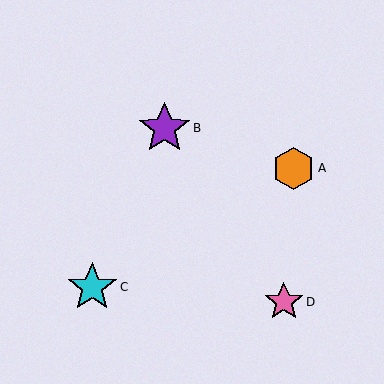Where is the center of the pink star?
The center of the pink star is at (284, 302).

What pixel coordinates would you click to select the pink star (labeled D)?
Click at (284, 302) to select the pink star D.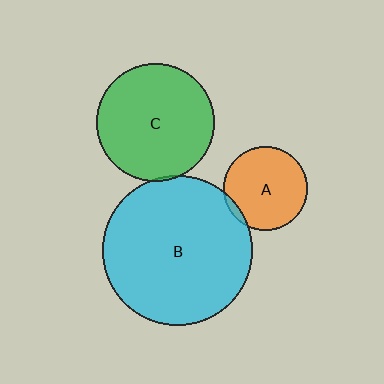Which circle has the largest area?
Circle B (cyan).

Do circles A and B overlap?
Yes.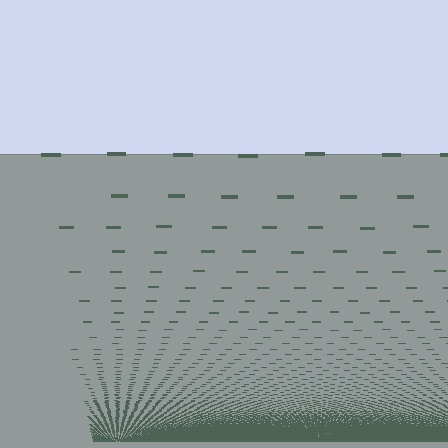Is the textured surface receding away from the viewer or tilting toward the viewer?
The surface appears to tilt toward the viewer. Texture elements get larger and sparser toward the top.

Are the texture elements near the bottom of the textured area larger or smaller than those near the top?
Smaller. The gradient is inverted — elements near the bottom are smaller and denser.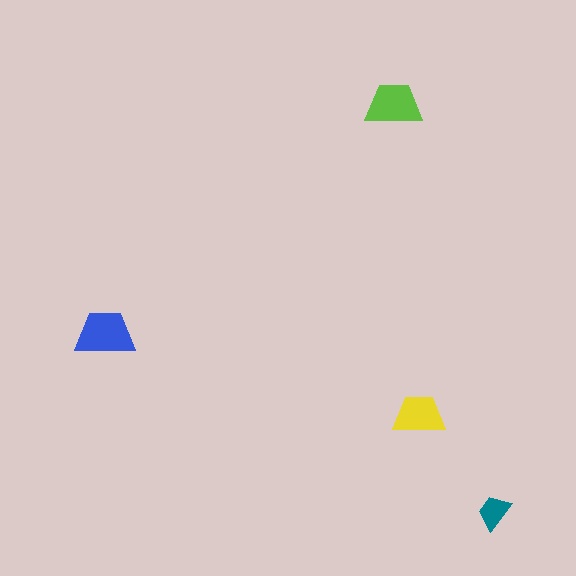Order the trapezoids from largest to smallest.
the blue one, the lime one, the yellow one, the teal one.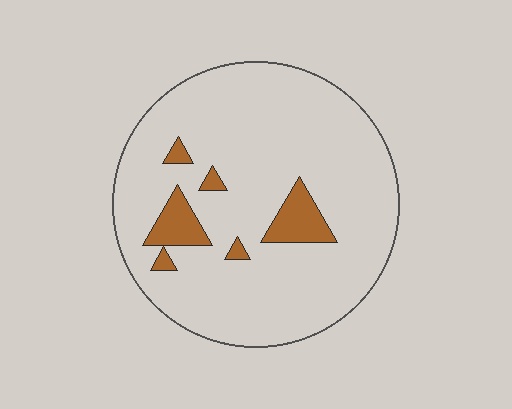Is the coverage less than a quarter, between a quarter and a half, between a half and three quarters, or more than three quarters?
Less than a quarter.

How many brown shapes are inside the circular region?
6.